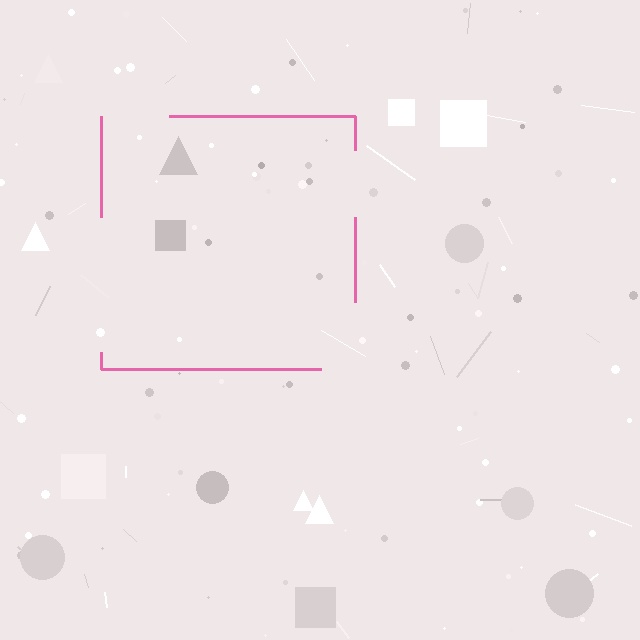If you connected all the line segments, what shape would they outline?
They would outline a square.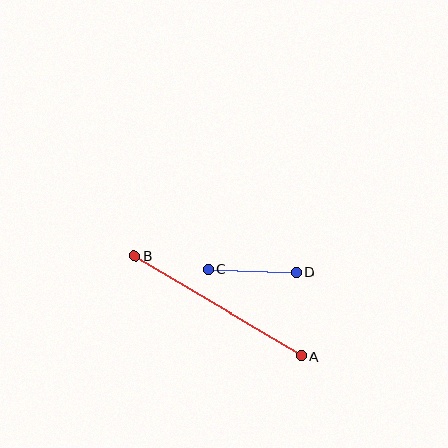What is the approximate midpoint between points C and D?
The midpoint is at approximately (252, 271) pixels.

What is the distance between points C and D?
The distance is approximately 88 pixels.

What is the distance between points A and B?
The distance is approximately 195 pixels.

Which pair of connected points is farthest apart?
Points A and B are farthest apart.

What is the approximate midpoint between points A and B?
The midpoint is at approximately (218, 306) pixels.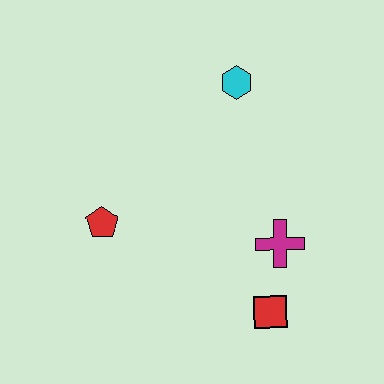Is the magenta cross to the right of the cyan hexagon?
Yes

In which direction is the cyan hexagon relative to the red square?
The cyan hexagon is above the red square.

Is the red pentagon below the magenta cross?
No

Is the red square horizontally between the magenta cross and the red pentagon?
Yes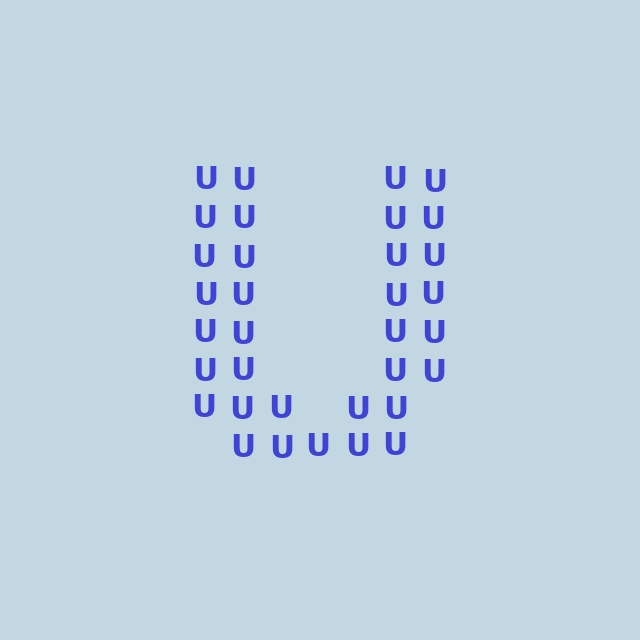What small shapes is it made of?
It is made of small letter U's.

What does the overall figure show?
The overall figure shows the letter U.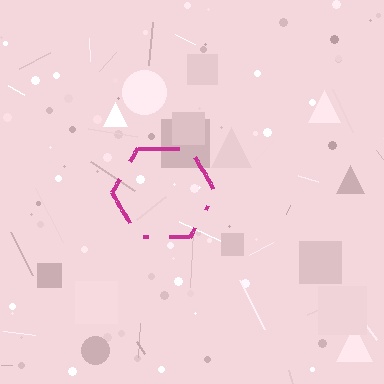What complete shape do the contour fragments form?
The contour fragments form a hexagon.